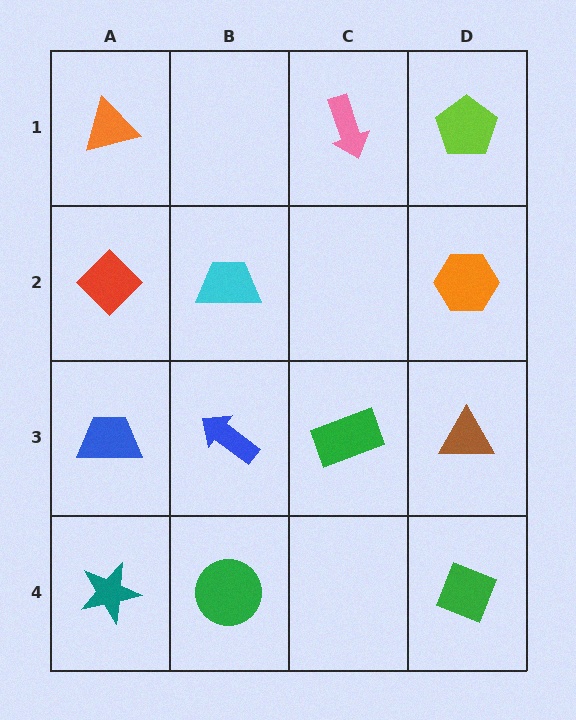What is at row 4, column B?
A green circle.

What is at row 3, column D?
A brown triangle.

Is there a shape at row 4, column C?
No, that cell is empty.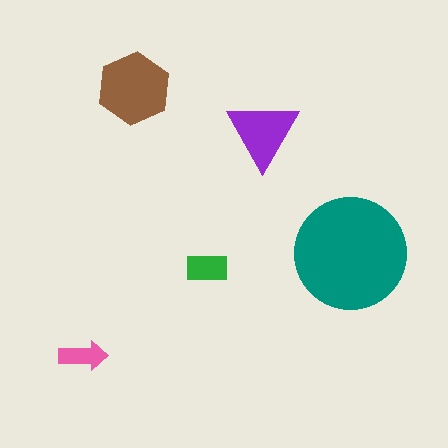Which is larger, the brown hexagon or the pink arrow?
The brown hexagon.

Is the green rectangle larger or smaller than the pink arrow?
Larger.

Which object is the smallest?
The pink arrow.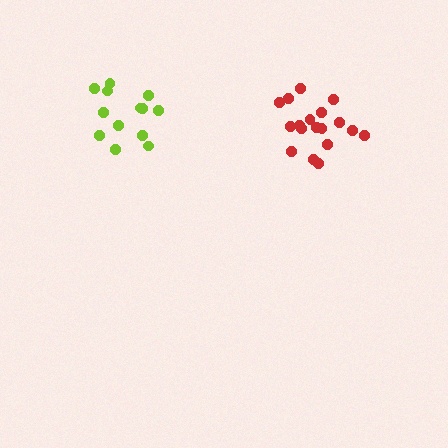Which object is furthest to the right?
The red cluster is rightmost.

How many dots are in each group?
Group 1: 18 dots, Group 2: 13 dots (31 total).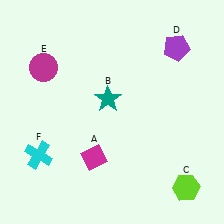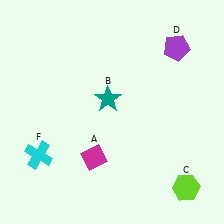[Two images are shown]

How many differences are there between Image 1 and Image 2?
There is 1 difference between the two images.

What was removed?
The magenta circle (E) was removed in Image 2.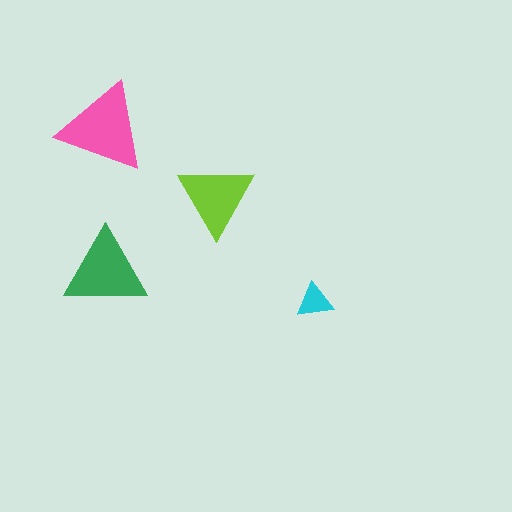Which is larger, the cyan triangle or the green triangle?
The green one.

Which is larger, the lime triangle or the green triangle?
The green one.